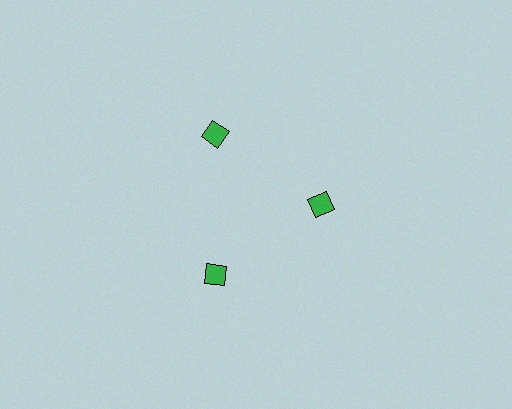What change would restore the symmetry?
The symmetry would be restored by moving it outward, back onto the ring so that all 3 diamonds sit at equal angles and equal distance from the center.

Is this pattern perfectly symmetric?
No. The 3 green diamonds are arranged in a ring, but one element near the 3 o'clock position is pulled inward toward the center, breaking the 3-fold rotational symmetry.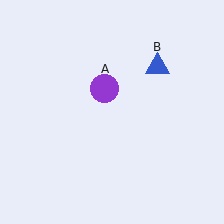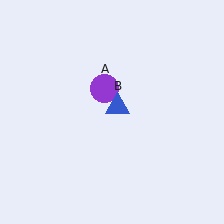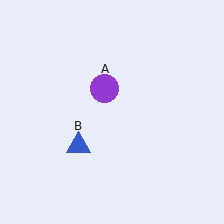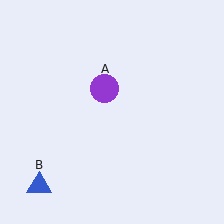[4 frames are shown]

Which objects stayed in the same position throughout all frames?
Purple circle (object A) remained stationary.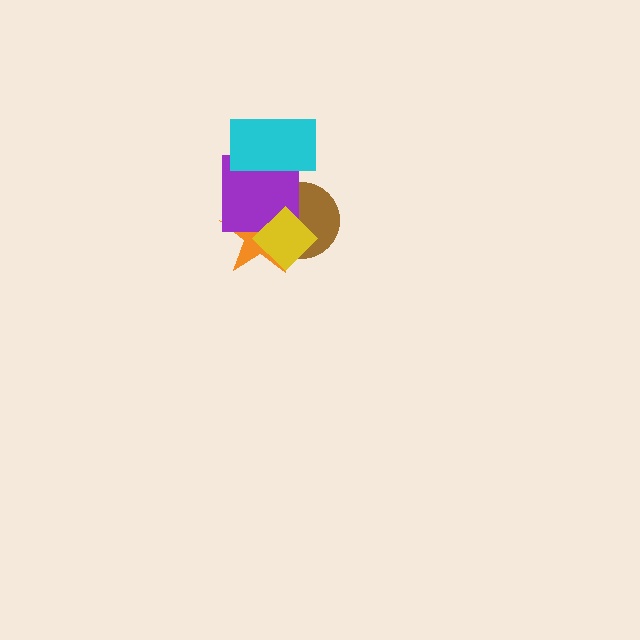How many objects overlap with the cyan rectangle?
1 object overlaps with the cyan rectangle.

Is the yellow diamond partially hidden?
No, no other shape covers it.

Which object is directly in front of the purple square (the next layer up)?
The yellow diamond is directly in front of the purple square.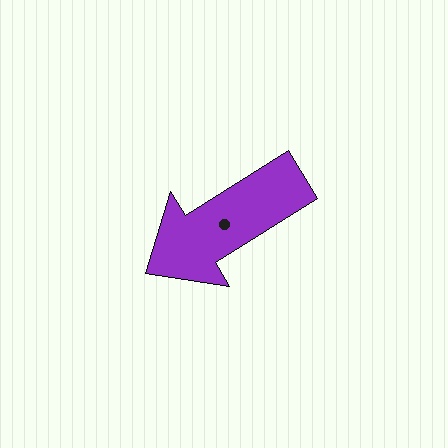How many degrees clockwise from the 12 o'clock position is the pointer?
Approximately 238 degrees.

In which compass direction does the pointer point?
Southwest.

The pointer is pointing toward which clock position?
Roughly 8 o'clock.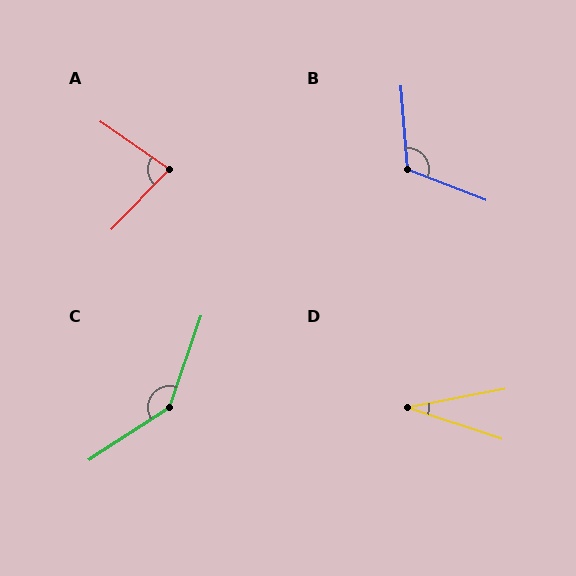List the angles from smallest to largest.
D (29°), A (81°), B (115°), C (142°).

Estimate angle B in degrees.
Approximately 115 degrees.